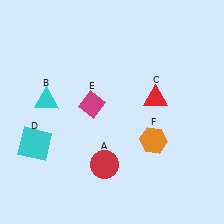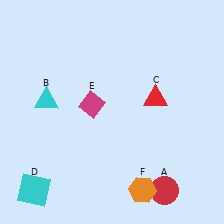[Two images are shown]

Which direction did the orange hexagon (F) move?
The orange hexagon (F) moved down.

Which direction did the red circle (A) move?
The red circle (A) moved right.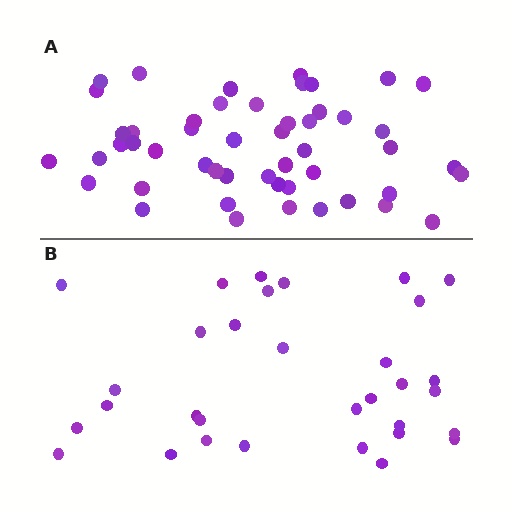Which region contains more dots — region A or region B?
Region A (the top region) has more dots.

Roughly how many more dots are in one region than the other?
Region A has approximately 20 more dots than region B.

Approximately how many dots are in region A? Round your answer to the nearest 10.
About 50 dots.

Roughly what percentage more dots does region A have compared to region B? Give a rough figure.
About 55% more.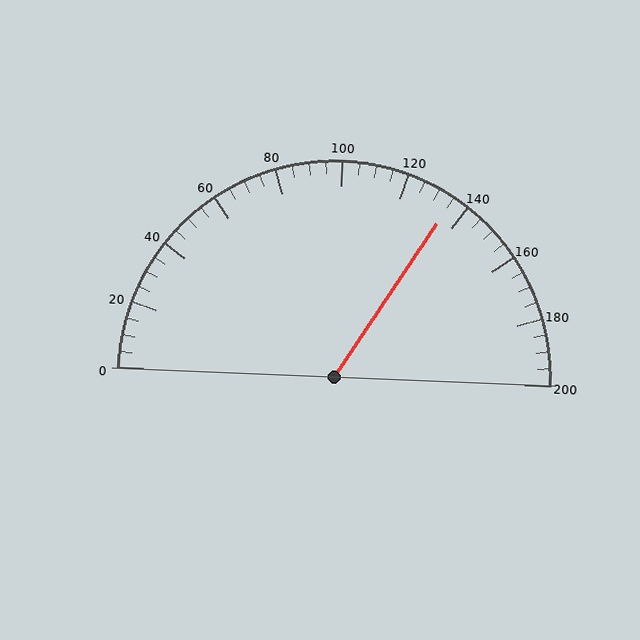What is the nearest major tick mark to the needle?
The nearest major tick mark is 140.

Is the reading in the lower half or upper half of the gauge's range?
The reading is in the upper half of the range (0 to 200).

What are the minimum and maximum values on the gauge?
The gauge ranges from 0 to 200.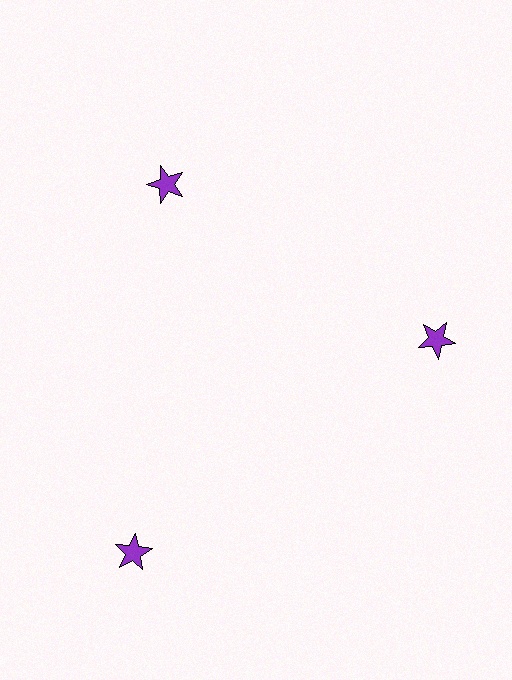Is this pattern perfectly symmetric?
No. The 3 purple stars are arranged in a ring, but one element near the 7 o'clock position is pushed outward from the center, breaking the 3-fold rotational symmetry.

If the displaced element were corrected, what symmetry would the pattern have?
It would have 3-fold rotational symmetry — the pattern would map onto itself every 120 degrees.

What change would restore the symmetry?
The symmetry would be restored by moving it inward, back onto the ring so that all 3 stars sit at equal angles and equal distance from the center.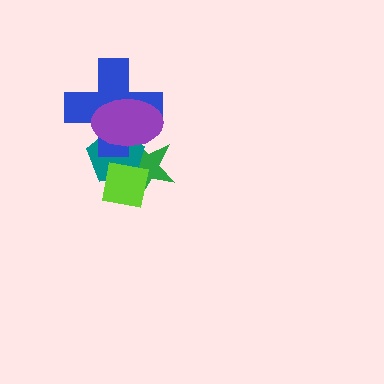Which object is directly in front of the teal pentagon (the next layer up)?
The lime square is directly in front of the teal pentagon.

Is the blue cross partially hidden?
Yes, it is partially covered by another shape.